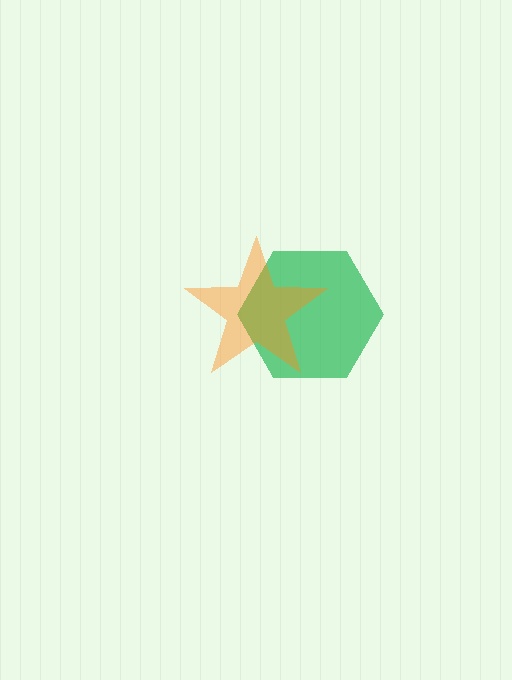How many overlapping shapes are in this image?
There are 2 overlapping shapes in the image.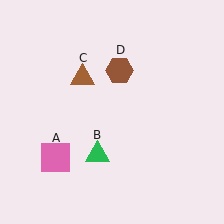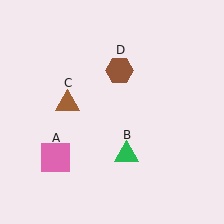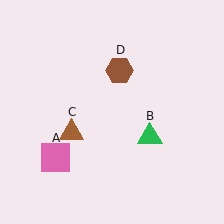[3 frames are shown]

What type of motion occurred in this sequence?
The green triangle (object B), brown triangle (object C) rotated counterclockwise around the center of the scene.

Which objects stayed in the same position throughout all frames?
Pink square (object A) and brown hexagon (object D) remained stationary.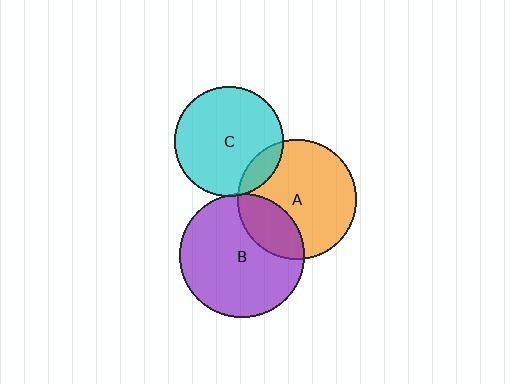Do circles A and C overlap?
Yes.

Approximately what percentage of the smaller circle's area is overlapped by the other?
Approximately 15%.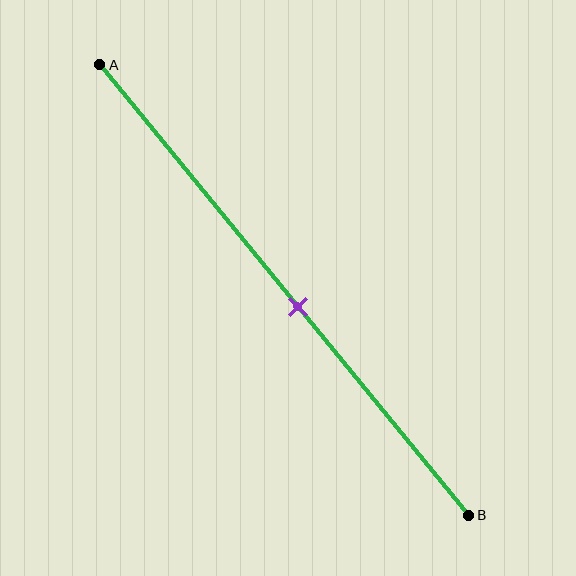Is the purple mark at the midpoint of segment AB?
No, the mark is at about 55% from A, not at the 50% midpoint.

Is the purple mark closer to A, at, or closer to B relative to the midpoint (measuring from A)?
The purple mark is closer to point B than the midpoint of segment AB.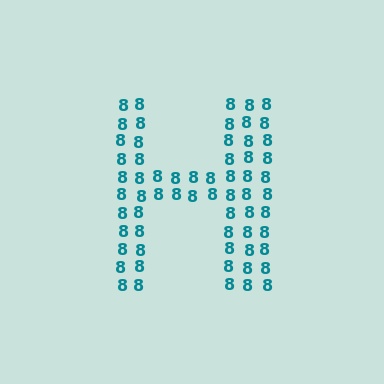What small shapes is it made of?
It is made of small digit 8's.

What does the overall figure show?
The overall figure shows the letter H.